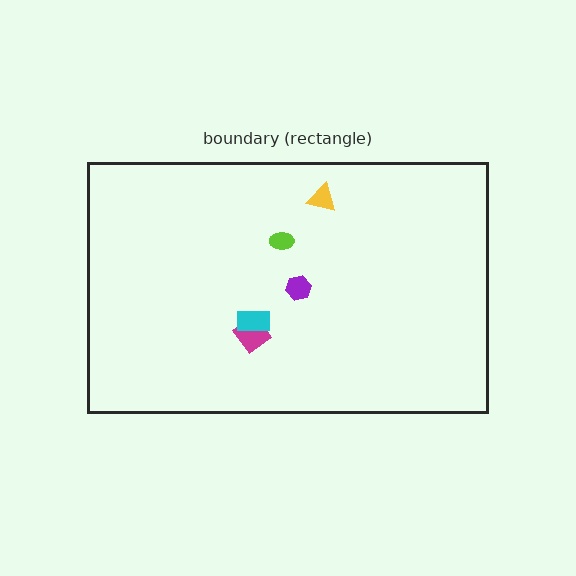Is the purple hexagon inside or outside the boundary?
Inside.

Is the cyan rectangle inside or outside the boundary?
Inside.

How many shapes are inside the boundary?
5 inside, 0 outside.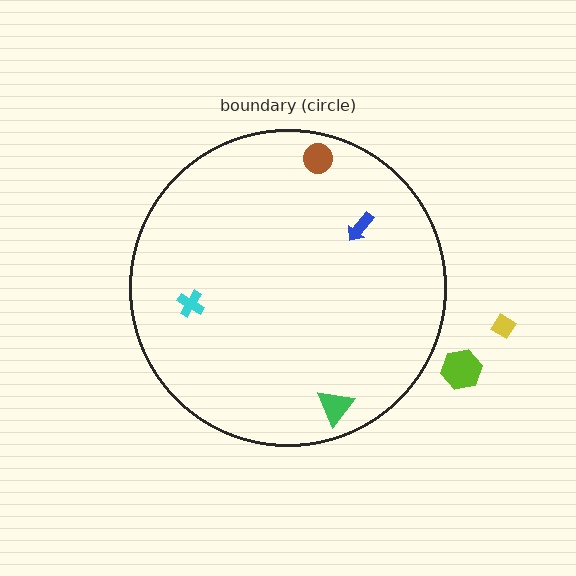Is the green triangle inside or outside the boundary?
Inside.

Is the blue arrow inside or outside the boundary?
Inside.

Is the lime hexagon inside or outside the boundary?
Outside.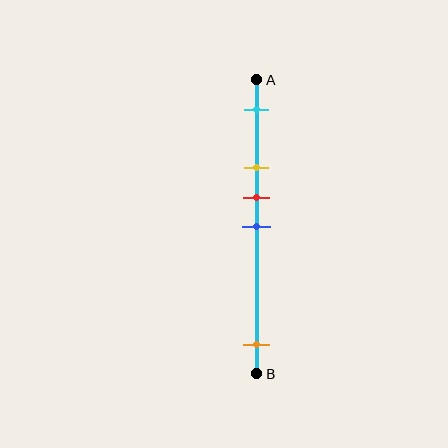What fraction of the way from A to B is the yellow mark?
The yellow mark is approximately 30% (0.3) of the way from A to B.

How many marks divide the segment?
There are 5 marks dividing the segment.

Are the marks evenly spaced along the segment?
No, the marks are not evenly spaced.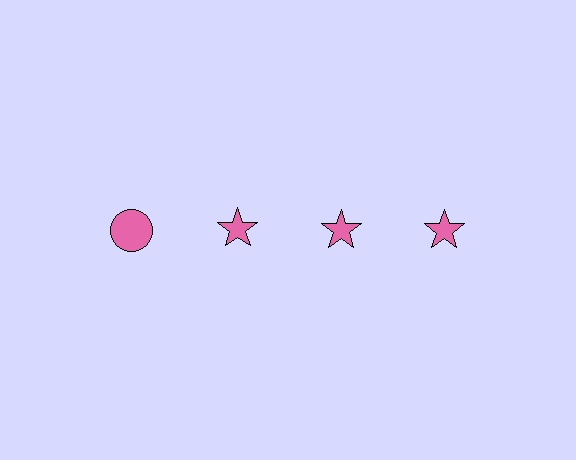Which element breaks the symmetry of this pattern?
The pink circle in the top row, leftmost column breaks the symmetry. All other shapes are pink stars.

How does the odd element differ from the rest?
It has a different shape: circle instead of star.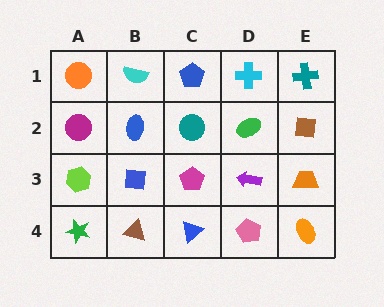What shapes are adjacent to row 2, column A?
An orange circle (row 1, column A), a lime hexagon (row 3, column A), a blue ellipse (row 2, column B).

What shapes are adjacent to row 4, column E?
An orange trapezoid (row 3, column E), a pink pentagon (row 4, column D).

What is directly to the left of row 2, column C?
A blue ellipse.